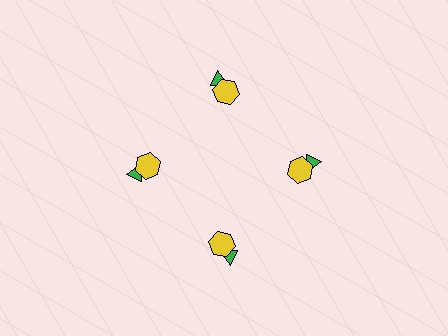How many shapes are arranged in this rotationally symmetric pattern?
There are 8 shapes, arranged in 4 groups of 2.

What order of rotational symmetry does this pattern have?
This pattern has 4-fold rotational symmetry.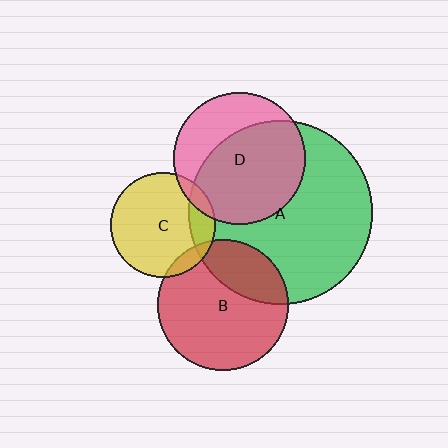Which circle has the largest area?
Circle A (green).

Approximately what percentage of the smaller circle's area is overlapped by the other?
Approximately 10%.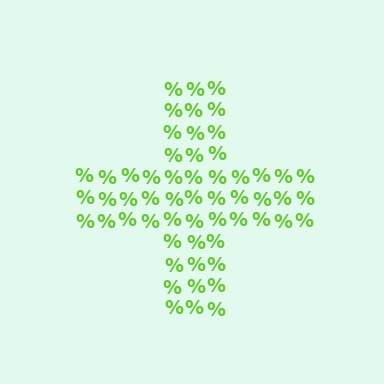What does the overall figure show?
The overall figure shows a cross.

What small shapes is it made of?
It is made of small percent signs.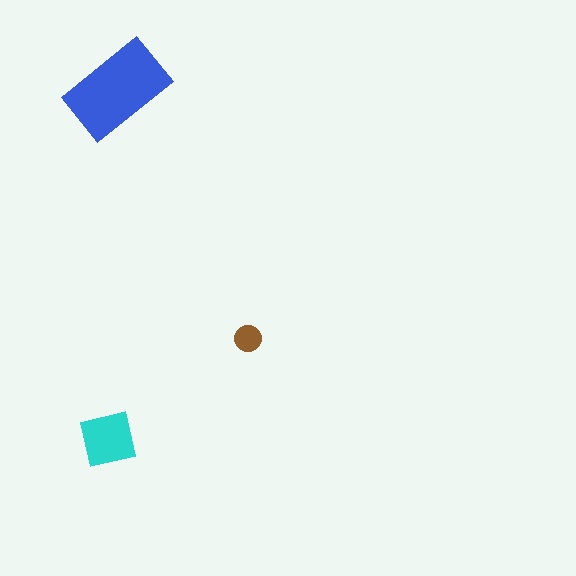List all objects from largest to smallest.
The blue rectangle, the cyan square, the brown circle.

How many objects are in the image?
There are 3 objects in the image.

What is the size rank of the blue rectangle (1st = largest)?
1st.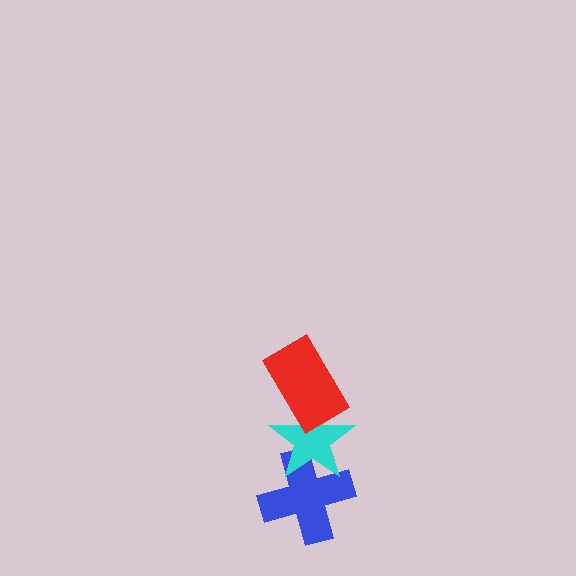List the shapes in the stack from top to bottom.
From top to bottom: the red rectangle, the cyan star, the blue cross.